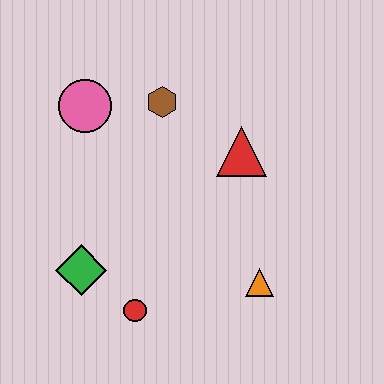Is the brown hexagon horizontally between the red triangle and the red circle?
Yes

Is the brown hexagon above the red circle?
Yes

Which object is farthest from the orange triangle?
The pink circle is farthest from the orange triangle.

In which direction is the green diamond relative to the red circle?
The green diamond is to the left of the red circle.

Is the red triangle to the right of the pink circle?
Yes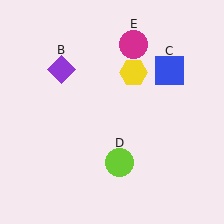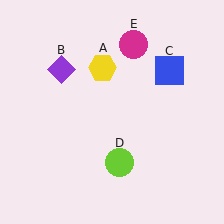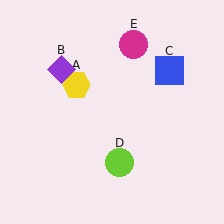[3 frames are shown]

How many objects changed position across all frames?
1 object changed position: yellow hexagon (object A).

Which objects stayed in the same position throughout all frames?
Purple diamond (object B) and blue square (object C) and lime circle (object D) and magenta circle (object E) remained stationary.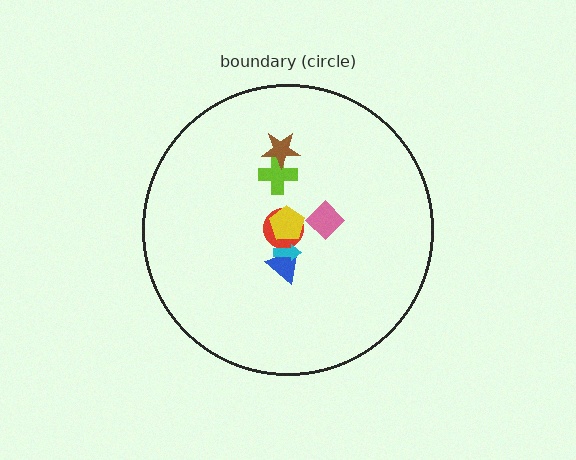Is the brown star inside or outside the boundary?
Inside.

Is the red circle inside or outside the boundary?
Inside.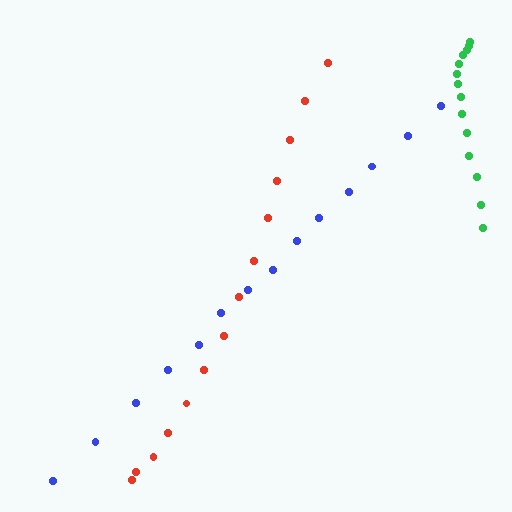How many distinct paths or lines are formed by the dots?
There are 3 distinct paths.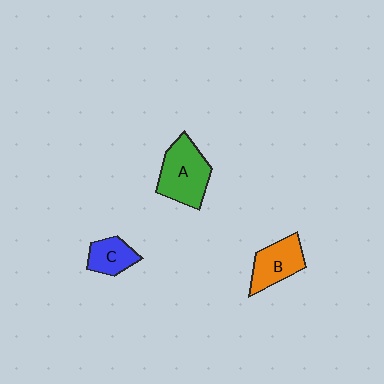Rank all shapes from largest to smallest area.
From largest to smallest: A (green), B (orange), C (blue).